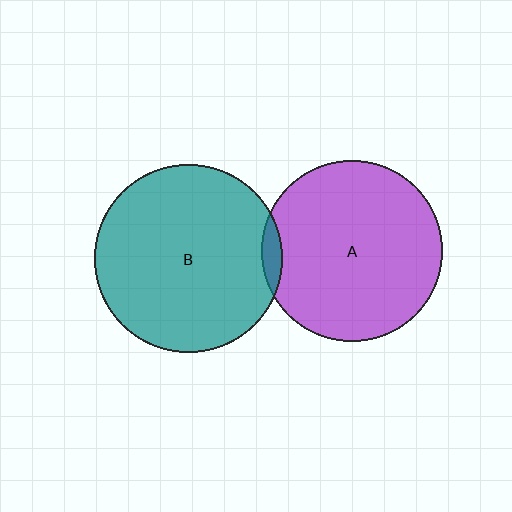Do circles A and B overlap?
Yes.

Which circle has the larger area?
Circle B (teal).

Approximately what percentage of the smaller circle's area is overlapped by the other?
Approximately 5%.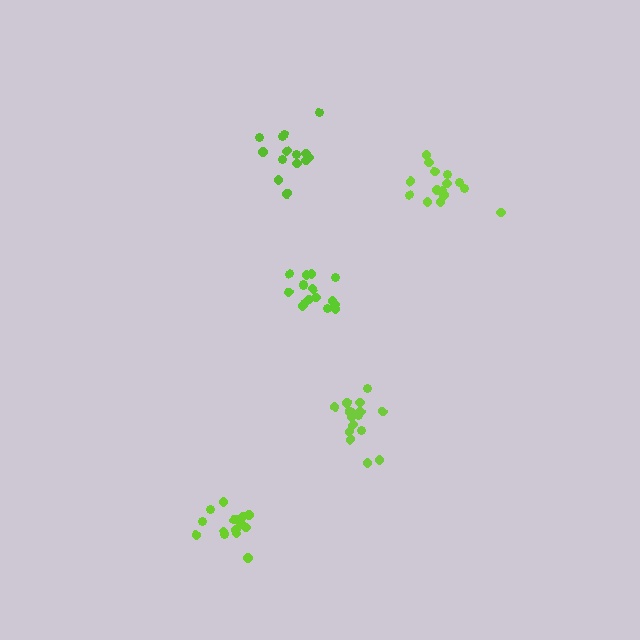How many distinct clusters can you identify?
There are 5 distinct clusters.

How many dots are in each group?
Group 1: 15 dots, Group 2: 15 dots, Group 3: 16 dots, Group 4: 14 dots, Group 5: 16 dots (76 total).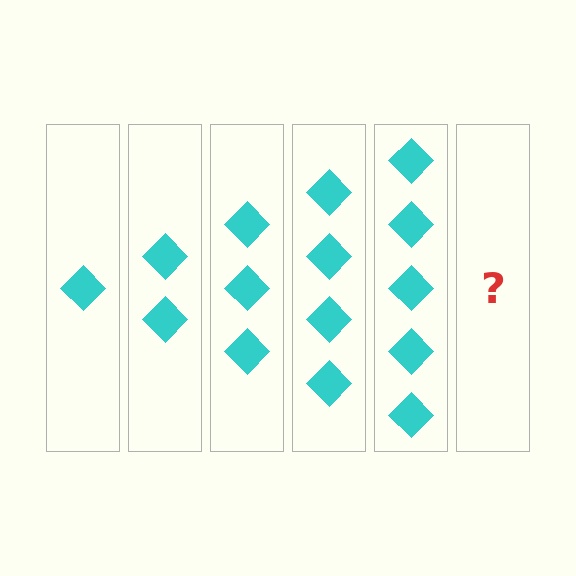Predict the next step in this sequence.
The next step is 6 diamonds.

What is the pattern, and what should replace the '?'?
The pattern is that each step adds one more diamond. The '?' should be 6 diamonds.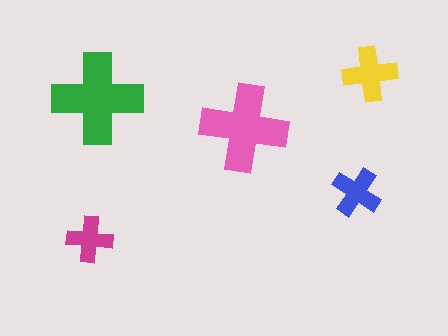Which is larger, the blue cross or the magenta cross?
The blue one.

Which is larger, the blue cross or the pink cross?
The pink one.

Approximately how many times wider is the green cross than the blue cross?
About 2 times wider.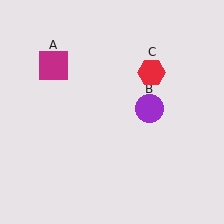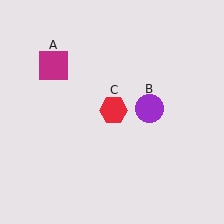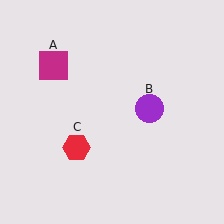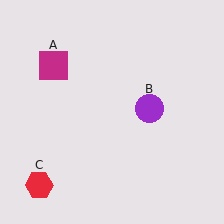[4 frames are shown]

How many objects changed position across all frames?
1 object changed position: red hexagon (object C).